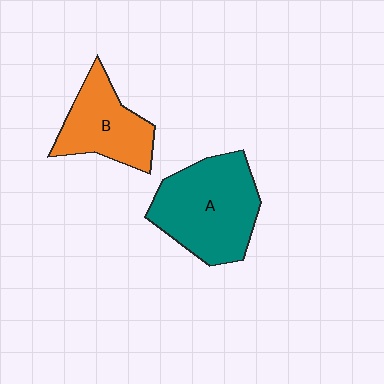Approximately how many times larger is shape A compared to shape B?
Approximately 1.5 times.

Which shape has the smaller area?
Shape B (orange).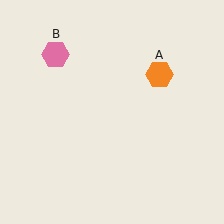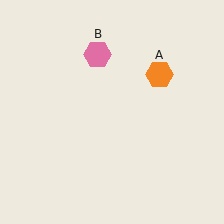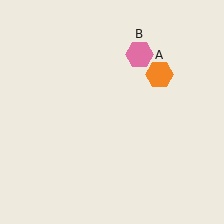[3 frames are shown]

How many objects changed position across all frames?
1 object changed position: pink hexagon (object B).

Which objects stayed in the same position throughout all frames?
Orange hexagon (object A) remained stationary.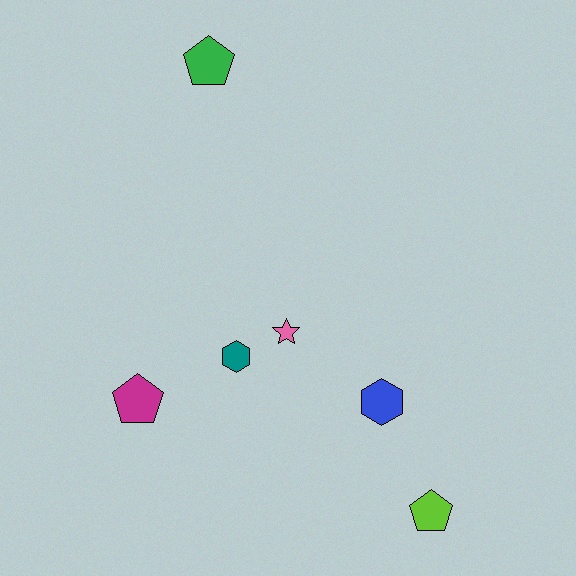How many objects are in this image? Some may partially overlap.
There are 6 objects.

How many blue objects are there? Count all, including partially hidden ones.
There is 1 blue object.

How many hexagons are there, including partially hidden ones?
There are 2 hexagons.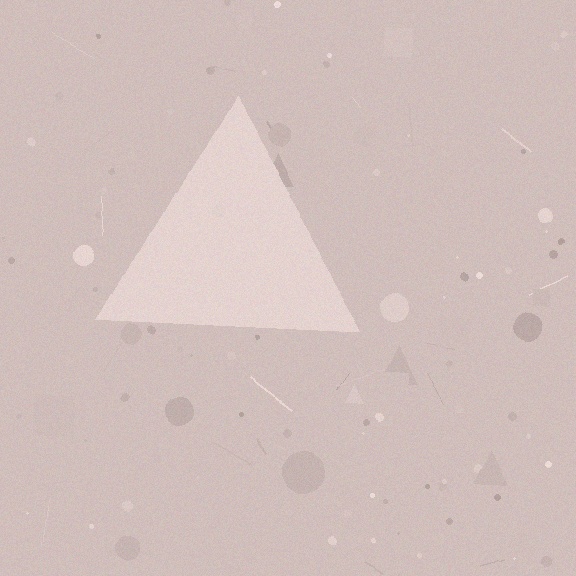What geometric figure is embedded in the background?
A triangle is embedded in the background.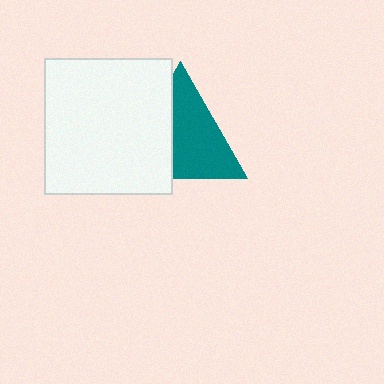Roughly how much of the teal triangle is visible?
About half of it is visible (roughly 59%).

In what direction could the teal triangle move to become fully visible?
The teal triangle could move right. That would shift it out from behind the white rectangle entirely.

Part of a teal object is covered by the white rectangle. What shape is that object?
It is a triangle.